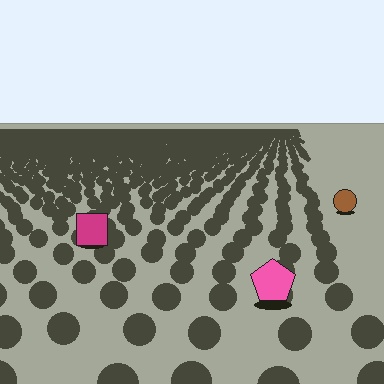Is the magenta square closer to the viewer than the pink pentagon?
No. The pink pentagon is closer — you can tell from the texture gradient: the ground texture is coarser near it.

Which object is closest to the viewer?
The pink pentagon is closest. The texture marks near it are larger and more spread out.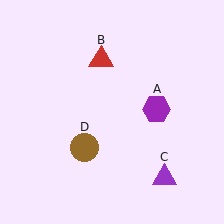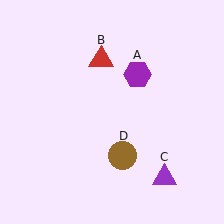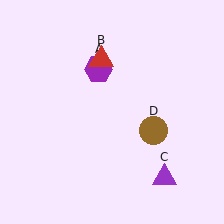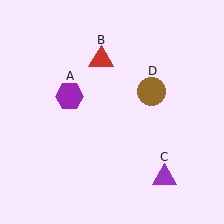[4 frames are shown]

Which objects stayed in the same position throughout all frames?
Red triangle (object B) and purple triangle (object C) remained stationary.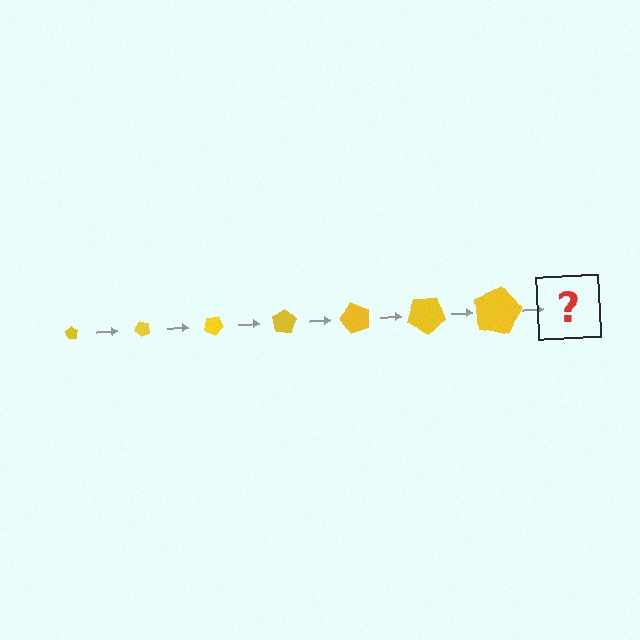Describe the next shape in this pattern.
It should be a pentagon, larger than the previous one and rotated 350 degrees from the start.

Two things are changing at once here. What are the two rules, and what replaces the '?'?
The two rules are that the pentagon grows larger each step and it rotates 50 degrees each step. The '?' should be a pentagon, larger than the previous one and rotated 350 degrees from the start.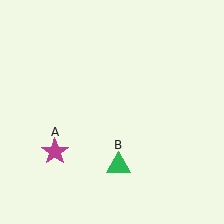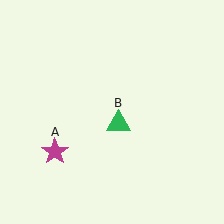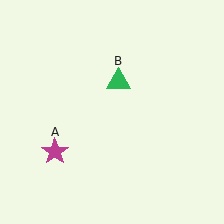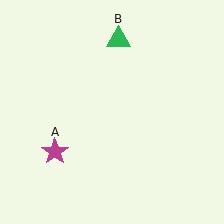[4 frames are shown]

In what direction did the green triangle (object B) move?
The green triangle (object B) moved up.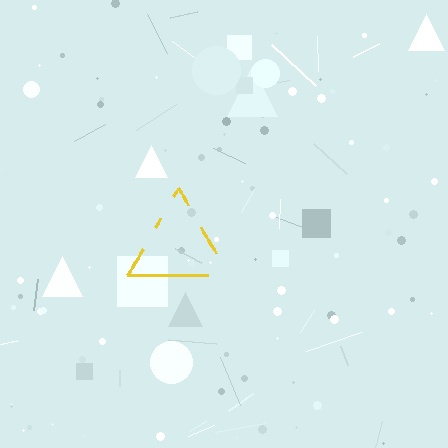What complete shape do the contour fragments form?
The contour fragments form a triangle.